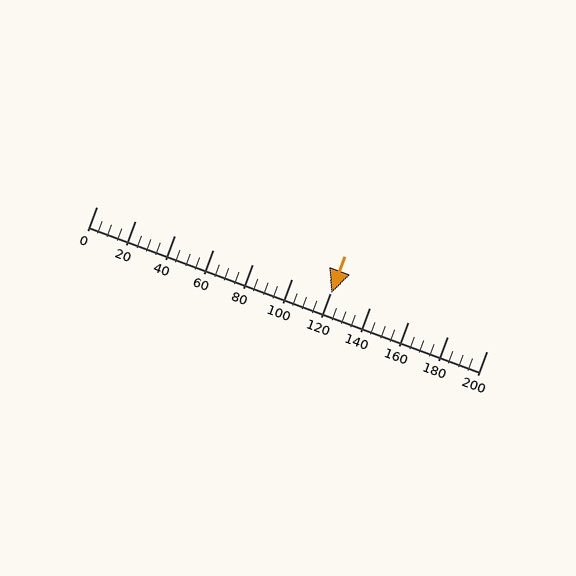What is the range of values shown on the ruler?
The ruler shows values from 0 to 200.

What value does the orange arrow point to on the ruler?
The orange arrow points to approximately 120.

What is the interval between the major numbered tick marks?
The major tick marks are spaced 20 units apart.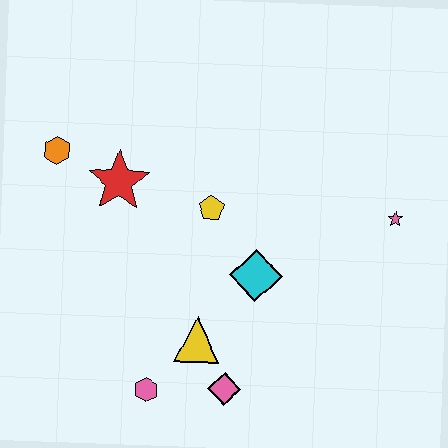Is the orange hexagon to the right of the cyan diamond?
No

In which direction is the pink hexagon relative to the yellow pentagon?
The pink hexagon is below the yellow pentagon.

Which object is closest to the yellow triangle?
The pink diamond is closest to the yellow triangle.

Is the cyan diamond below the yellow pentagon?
Yes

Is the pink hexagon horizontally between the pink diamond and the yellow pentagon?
No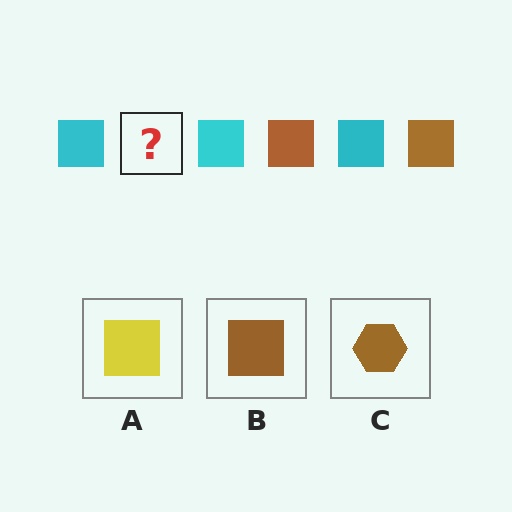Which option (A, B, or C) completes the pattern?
B.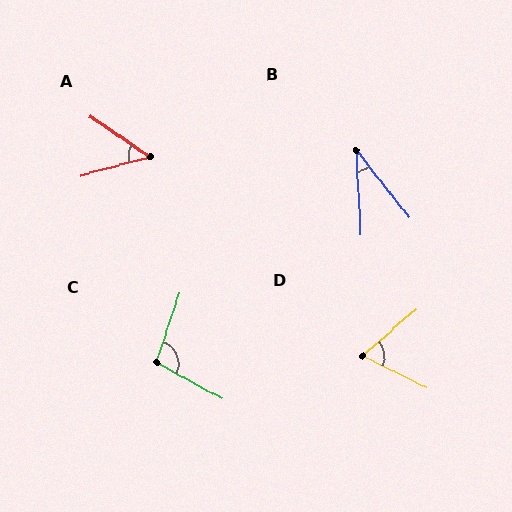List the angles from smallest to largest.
B (35°), A (49°), D (68°), C (100°).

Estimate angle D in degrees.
Approximately 68 degrees.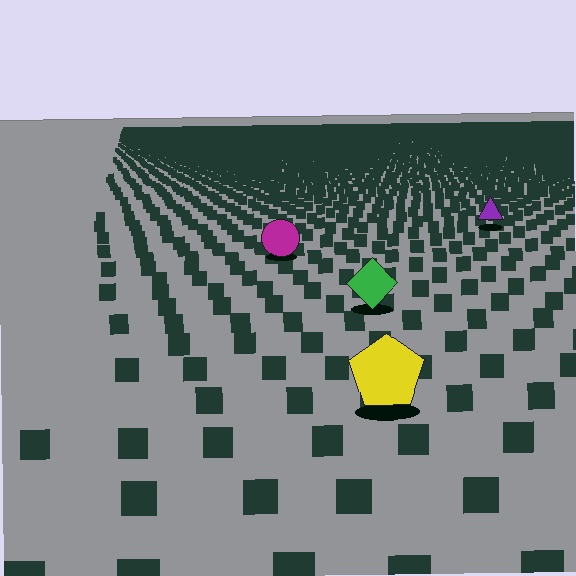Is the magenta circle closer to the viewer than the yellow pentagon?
No. The yellow pentagon is closer — you can tell from the texture gradient: the ground texture is coarser near it.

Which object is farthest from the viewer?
The purple triangle is farthest from the viewer. It appears smaller and the ground texture around it is denser.